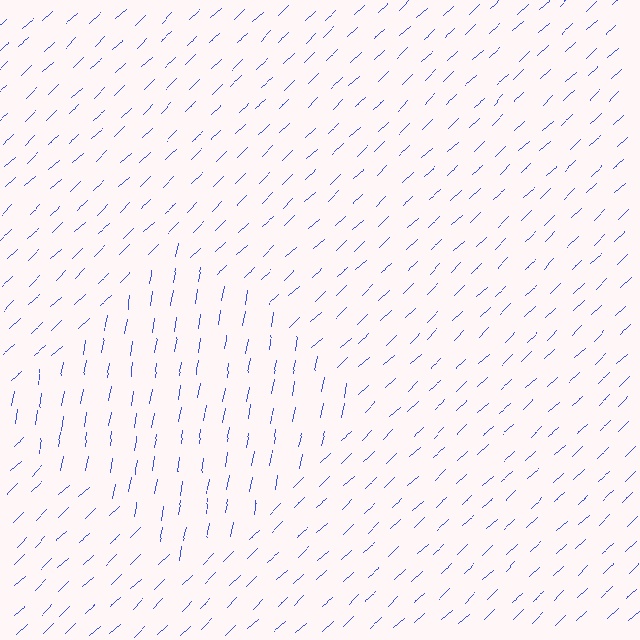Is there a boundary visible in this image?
Yes, there is a texture boundary formed by a change in line orientation.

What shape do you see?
I see a diamond.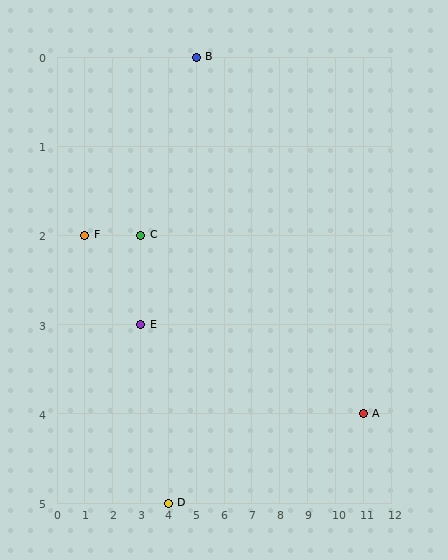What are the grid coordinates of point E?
Point E is at grid coordinates (3, 3).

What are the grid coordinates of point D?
Point D is at grid coordinates (4, 5).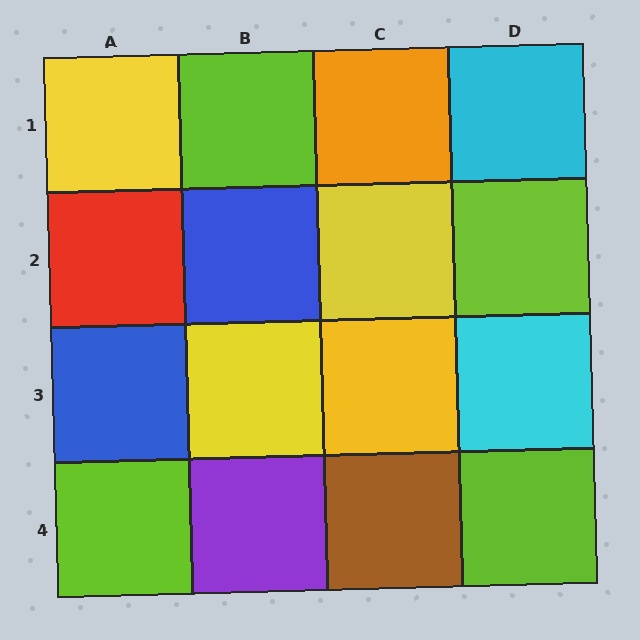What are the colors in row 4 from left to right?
Lime, purple, brown, lime.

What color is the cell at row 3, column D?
Cyan.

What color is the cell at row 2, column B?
Blue.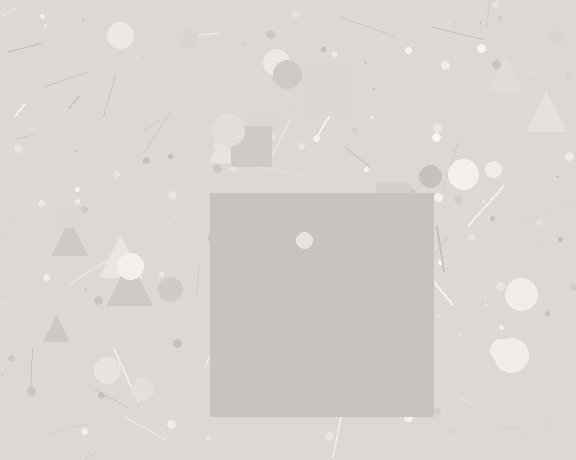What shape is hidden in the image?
A square is hidden in the image.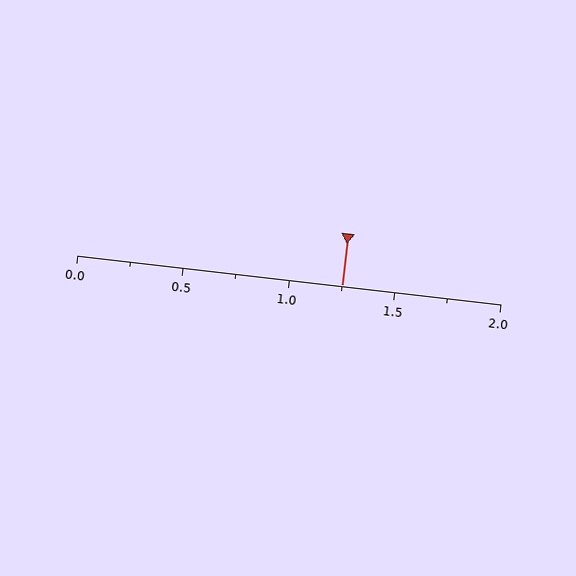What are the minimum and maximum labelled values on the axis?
The axis runs from 0.0 to 2.0.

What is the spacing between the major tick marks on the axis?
The major ticks are spaced 0.5 apart.